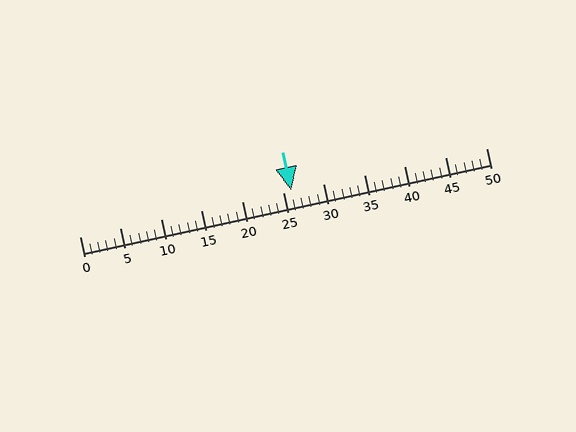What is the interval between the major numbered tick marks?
The major tick marks are spaced 5 units apart.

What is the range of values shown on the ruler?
The ruler shows values from 0 to 50.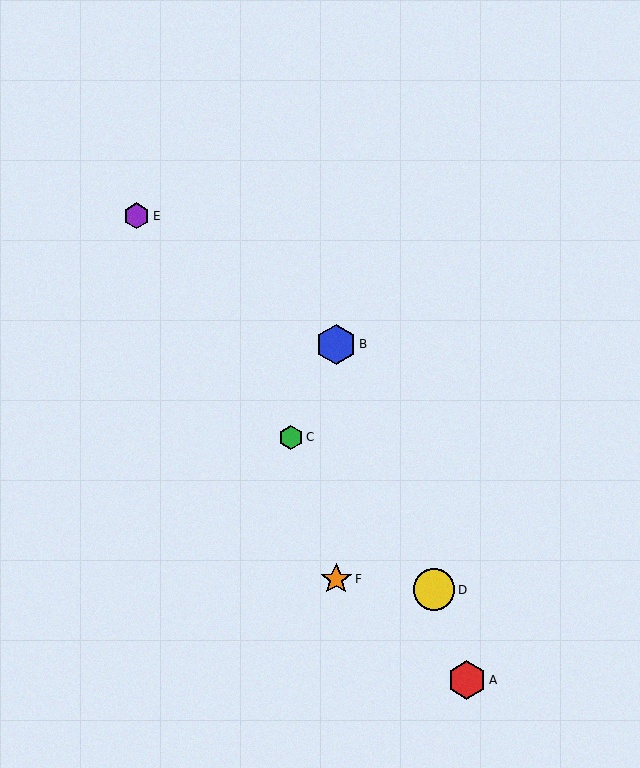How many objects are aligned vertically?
2 objects (B, F) are aligned vertically.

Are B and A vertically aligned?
No, B is at x≈336 and A is at x≈467.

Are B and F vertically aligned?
Yes, both are at x≈336.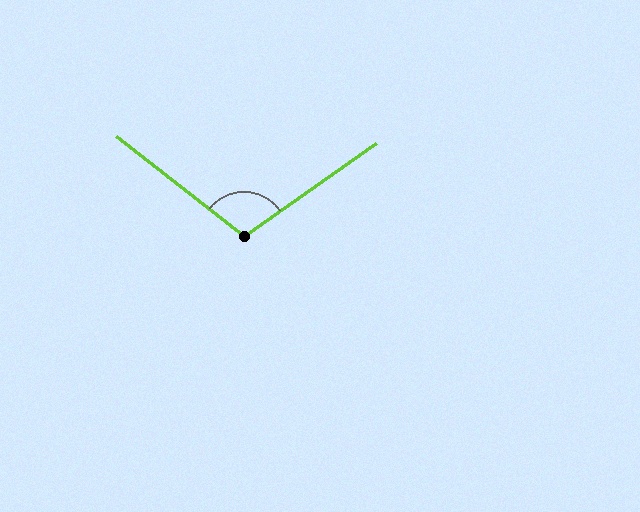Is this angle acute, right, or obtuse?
It is obtuse.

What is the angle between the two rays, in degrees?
Approximately 107 degrees.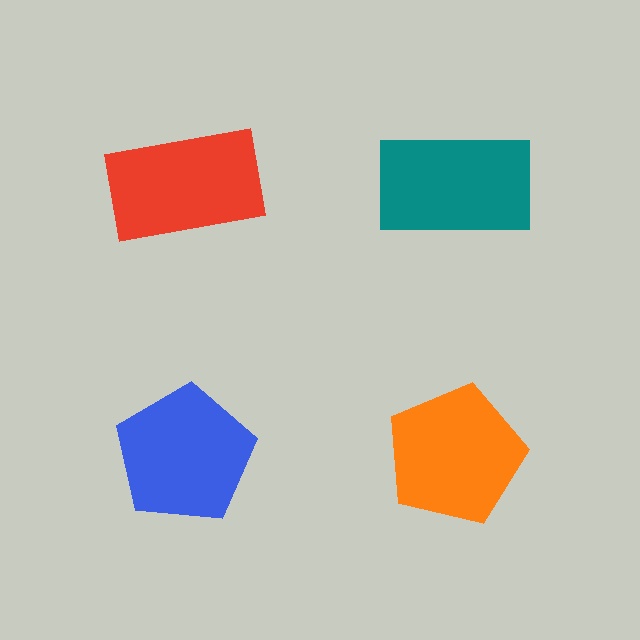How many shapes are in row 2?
2 shapes.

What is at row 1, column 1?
A red rectangle.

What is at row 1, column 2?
A teal rectangle.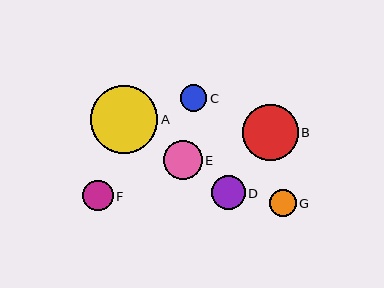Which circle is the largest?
Circle A is the largest with a size of approximately 68 pixels.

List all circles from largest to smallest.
From largest to smallest: A, B, E, D, F, G, C.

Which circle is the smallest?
Circle C is the smallest with a size of approximately 26 pixels.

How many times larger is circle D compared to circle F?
Circle D is approximately 1.1 times the size of circle F.